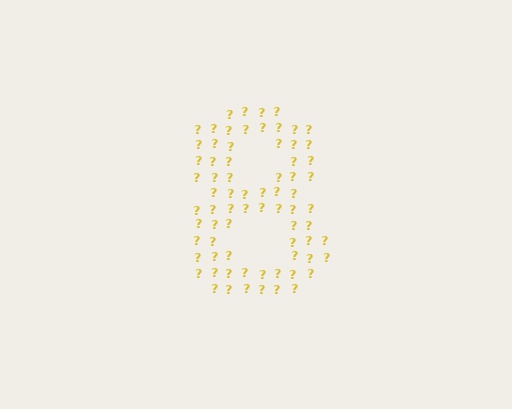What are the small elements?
The small elements are question marks.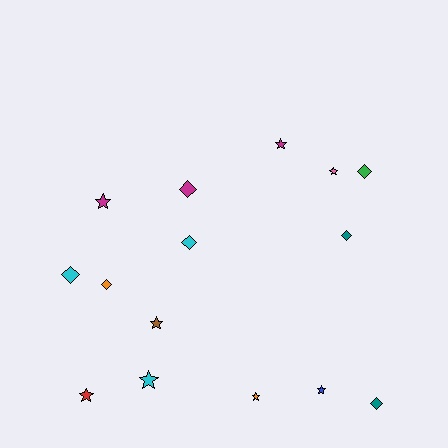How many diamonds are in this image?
There are 7 diamonds.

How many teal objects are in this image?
There are 2 teal objects.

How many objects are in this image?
There are 15 objects.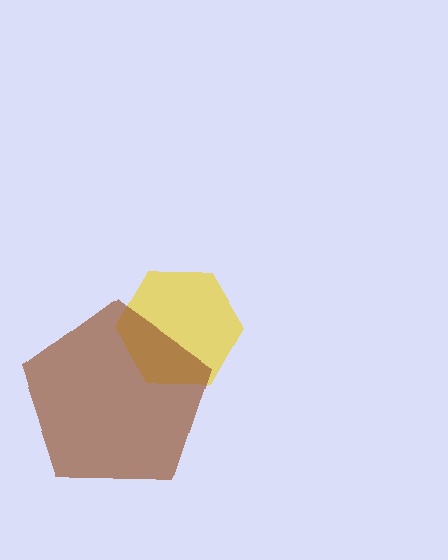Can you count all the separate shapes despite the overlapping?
Yes, there are 2 separate shapes.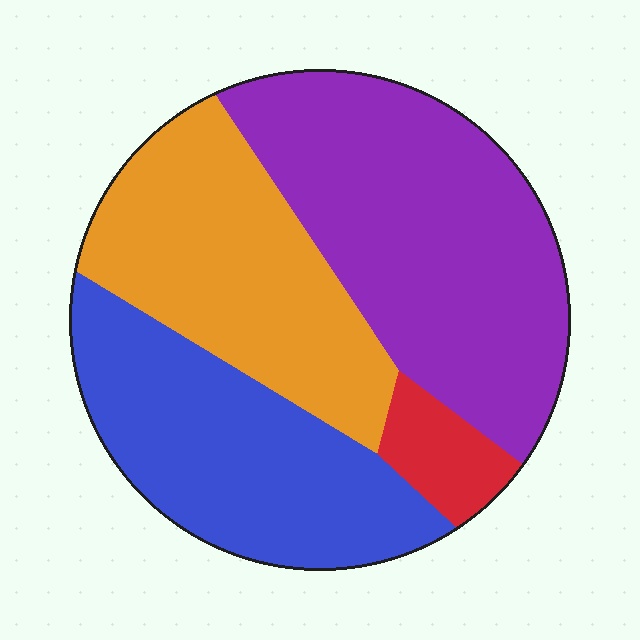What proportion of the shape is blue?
Blue covers 28% of the shape.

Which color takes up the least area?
Red, at roughly 5%.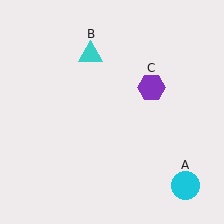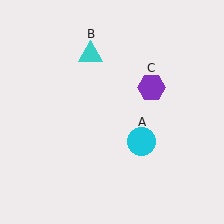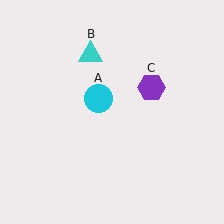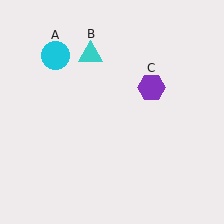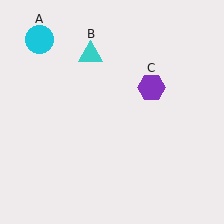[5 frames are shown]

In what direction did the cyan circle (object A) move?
The cyan circle (object A) moved up and to the left.